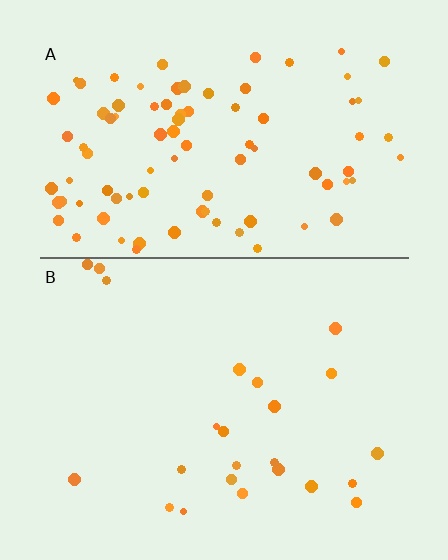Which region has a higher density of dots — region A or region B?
A (the top).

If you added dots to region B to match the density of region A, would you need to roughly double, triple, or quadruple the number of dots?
Approximately quadruple.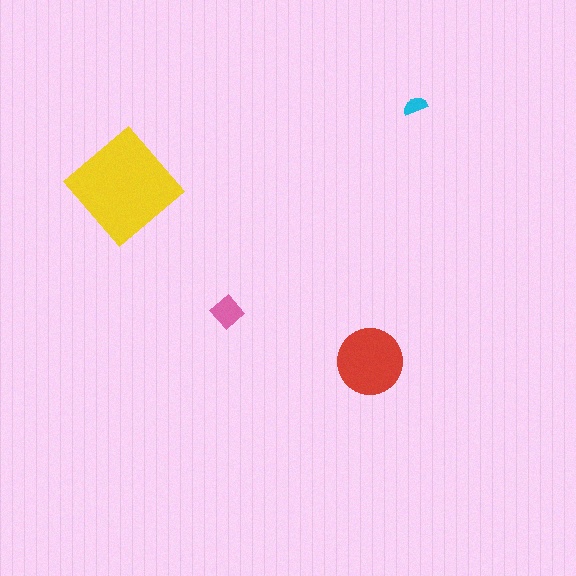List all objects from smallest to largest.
The cyan semicircle, the pink diamond, the red circle, the yellow diamond.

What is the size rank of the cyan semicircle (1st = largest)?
4th.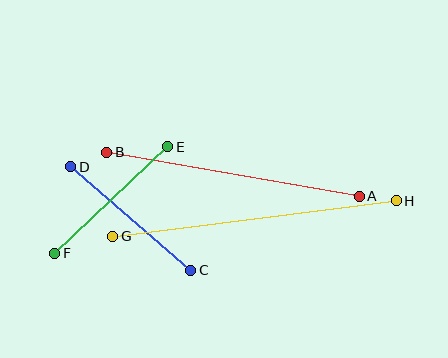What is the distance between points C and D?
The distance is approximately 159 pixels.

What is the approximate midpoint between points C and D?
The midpoint is at approximately (131, 218) pixels.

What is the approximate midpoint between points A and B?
The midpoint is at approximately (233, 174) pixels.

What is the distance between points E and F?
The distance is approximately 155 pixels.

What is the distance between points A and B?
The distance is approximately 256 pixels.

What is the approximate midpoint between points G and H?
The midpoint is at approximately (254, 219) pixels.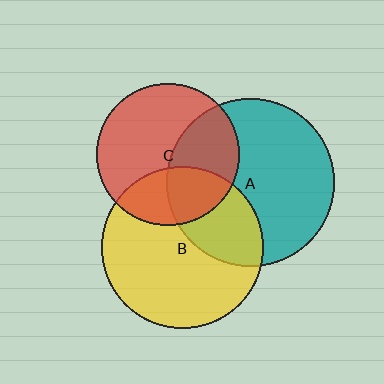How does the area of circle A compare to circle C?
Approximately 1.4 times.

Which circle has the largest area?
Circle A (teal).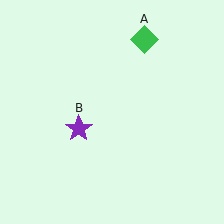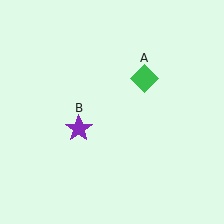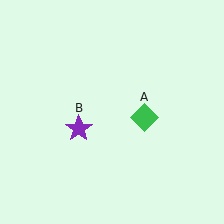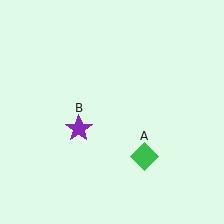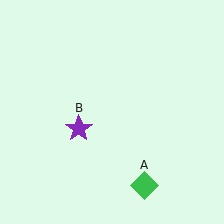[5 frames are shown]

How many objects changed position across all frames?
1 object changed position: green diamond (object A).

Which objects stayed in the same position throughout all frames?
Purple star (object B) remained stationary.